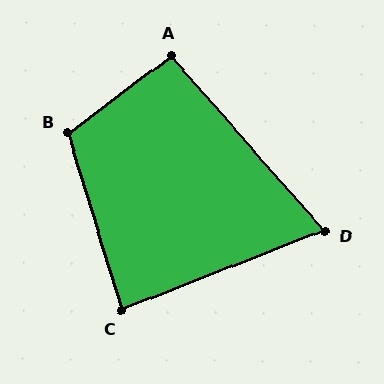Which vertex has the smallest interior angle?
D, at approximately 70 degrees.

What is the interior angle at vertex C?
Approximately 85 degrees (approximately right).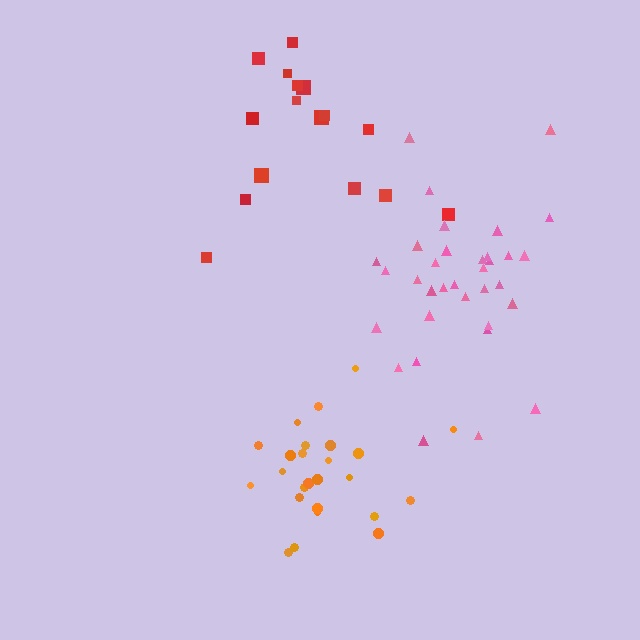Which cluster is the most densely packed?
Pink.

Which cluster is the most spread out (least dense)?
Red.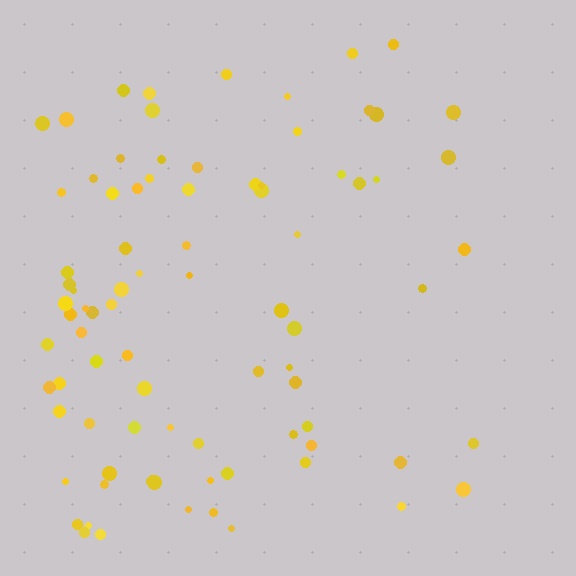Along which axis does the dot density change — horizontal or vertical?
Horizontal.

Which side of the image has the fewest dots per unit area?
The right.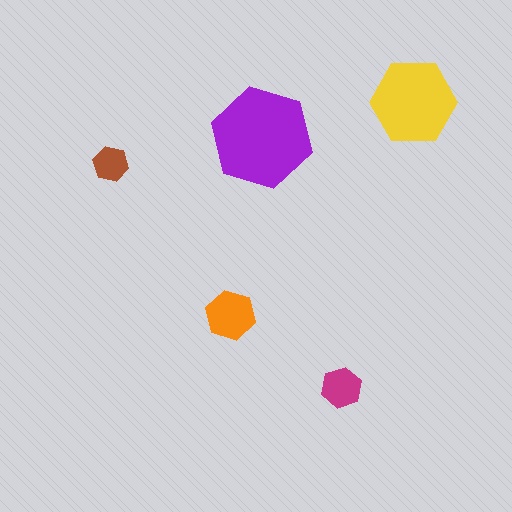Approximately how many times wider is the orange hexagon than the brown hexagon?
About 1.5 times wider.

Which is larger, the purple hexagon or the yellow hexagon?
The purple one.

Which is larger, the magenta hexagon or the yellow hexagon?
The yellow one.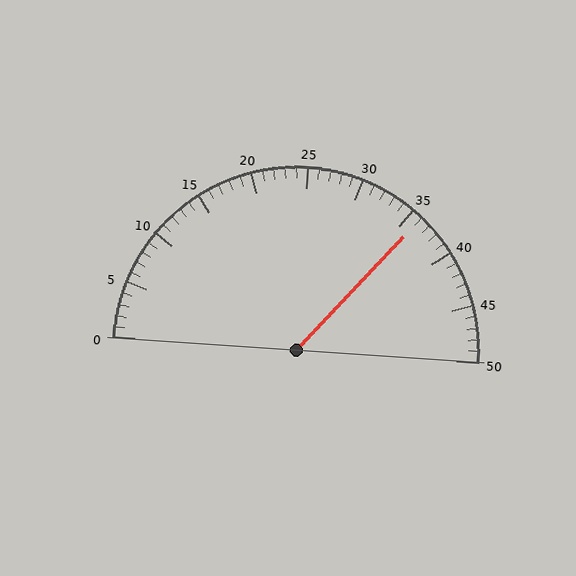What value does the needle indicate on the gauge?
The needle indicates approximately 36.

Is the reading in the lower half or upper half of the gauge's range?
The reading is in the upper half of the range (0 to 50).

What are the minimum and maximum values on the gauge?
The gauge ranges from 0 to 50.